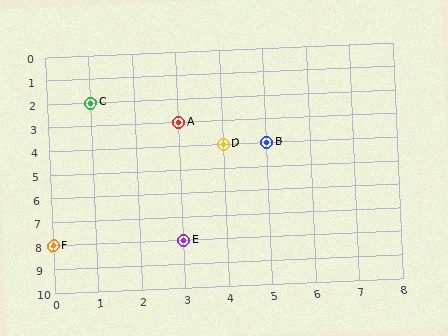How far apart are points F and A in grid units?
Points F and A are 3 columns and 5 rows apart (about 5.8 grid units diagonally).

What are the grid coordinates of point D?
Point D is at grid coordinates (4, 4).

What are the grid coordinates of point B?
Point B is at grid coordinates (5, 4).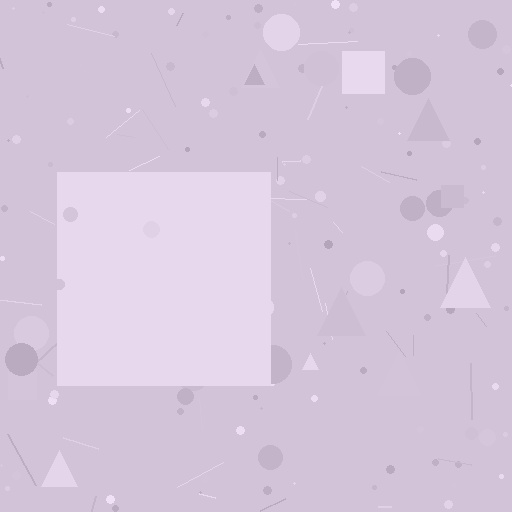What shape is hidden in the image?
A square is hidden in the image.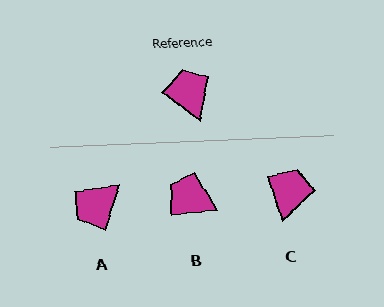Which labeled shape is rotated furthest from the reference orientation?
A, about 109 degrees away.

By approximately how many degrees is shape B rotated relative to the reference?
Approximately 42 degrees counter-clockwise.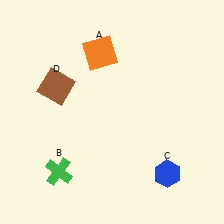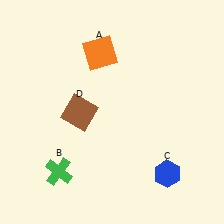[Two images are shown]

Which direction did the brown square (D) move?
The brown square (D) moved down.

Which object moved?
The brown square (D) moved down.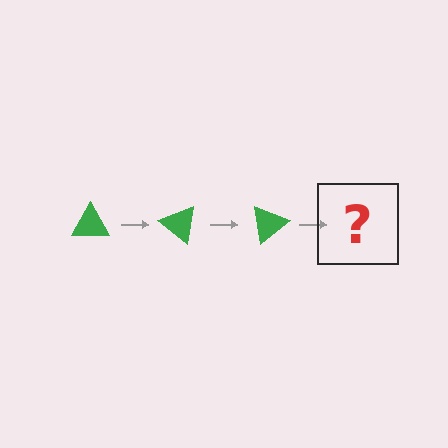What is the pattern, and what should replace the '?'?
The pattern is that the triangle rotates 40 degrees each step. The '?' should be a green triangle rotated 120 degrees.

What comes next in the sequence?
The next element should be a green triangle rotated 120 degrees.